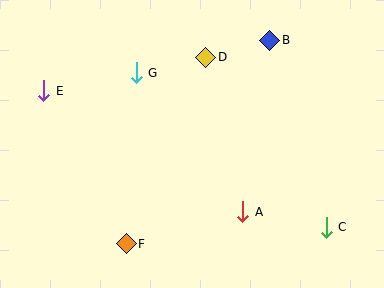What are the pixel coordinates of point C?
Point C is at (326, 227).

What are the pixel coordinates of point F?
Point F is at (126, 244).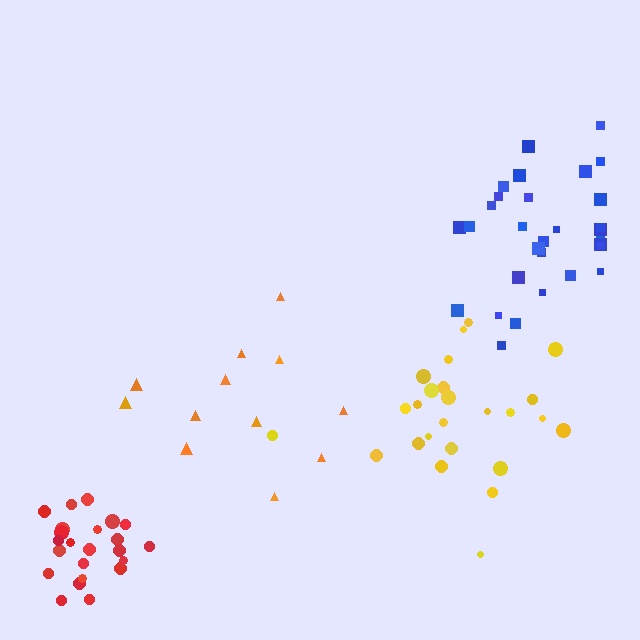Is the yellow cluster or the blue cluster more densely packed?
Blue.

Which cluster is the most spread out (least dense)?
Orange.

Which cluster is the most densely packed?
Red.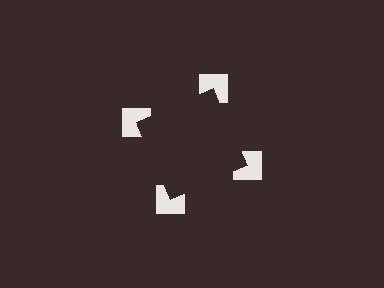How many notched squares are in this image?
There are 4 — one at each vertex of the illusory square.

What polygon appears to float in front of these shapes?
An illusory square — its edges are inferred from the aligned wedge cuts in the notched squares, not physically drawn.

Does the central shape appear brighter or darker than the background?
It typically appears slightly darker than the background, even though no actual brightness change is drawn.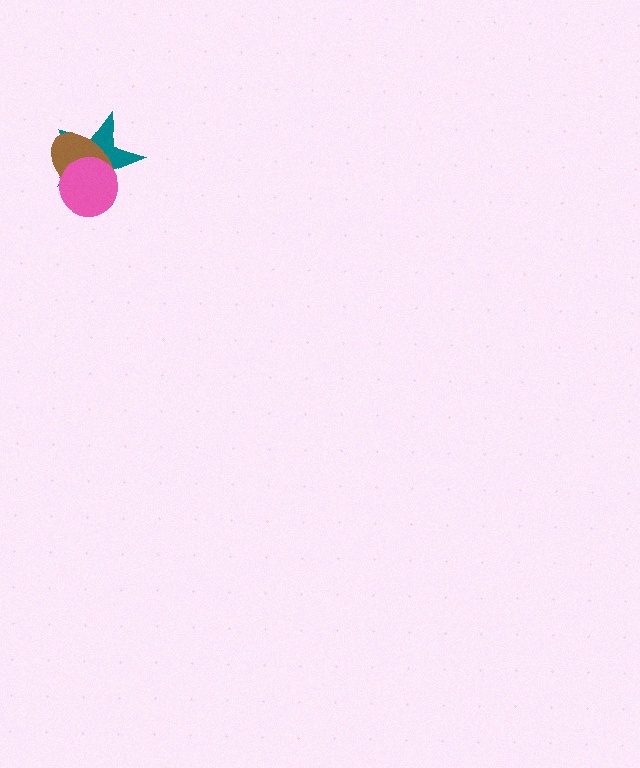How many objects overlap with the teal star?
2 objects overlap with the teal star.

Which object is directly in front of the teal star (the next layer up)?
The brown ellipse is directly in front of the teal star.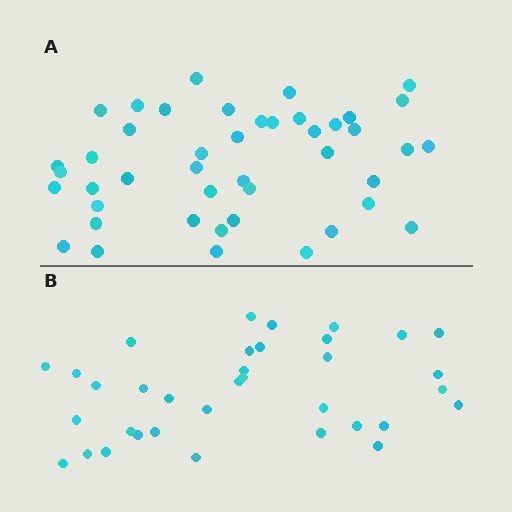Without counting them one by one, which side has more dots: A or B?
Region A (the top region) has more dots.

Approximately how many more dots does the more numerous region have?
Region A has roughly 8 or so more dots than region B.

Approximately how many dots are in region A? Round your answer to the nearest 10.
About 40 dots. (The exact count is 44, which rounds to 40.)